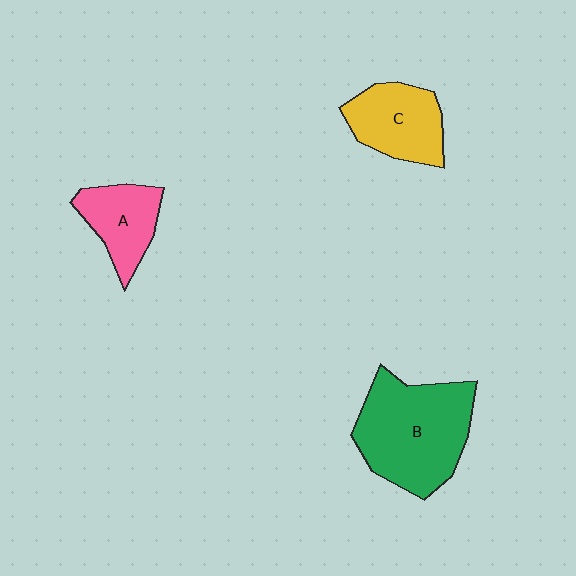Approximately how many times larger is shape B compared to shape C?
Approximately 1.7 times.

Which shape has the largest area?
Shape B (green).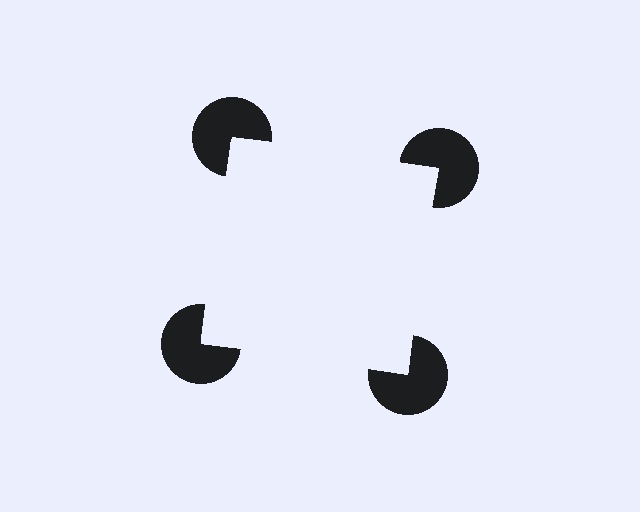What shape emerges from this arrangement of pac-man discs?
An illusory square — its edges are inferred from the aligned wedge cuts in the pac-man discs, not physically drawn.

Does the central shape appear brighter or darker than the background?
It typically appears slightly brighter than the background, even though no actual brightness change is drawn.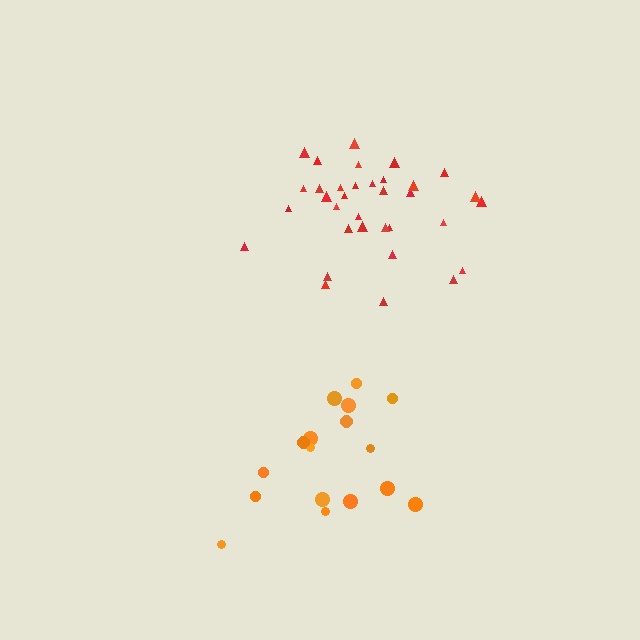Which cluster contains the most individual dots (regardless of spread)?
Red (34).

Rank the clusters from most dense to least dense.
red, orange.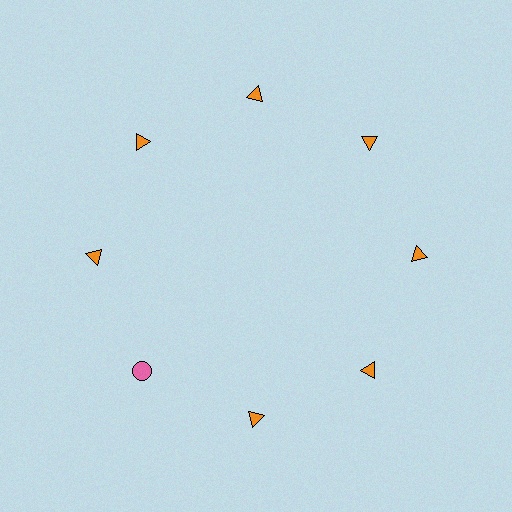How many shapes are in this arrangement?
There are 8 shapes arranged in a ring pattern.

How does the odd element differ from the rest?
It differs in both color (pink instead of orange) and shape (circle instead of triangle).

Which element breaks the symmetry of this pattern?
The pink circle at roughly the 8 o'clock position breaks the symmetry. All other shapes are orange triangles.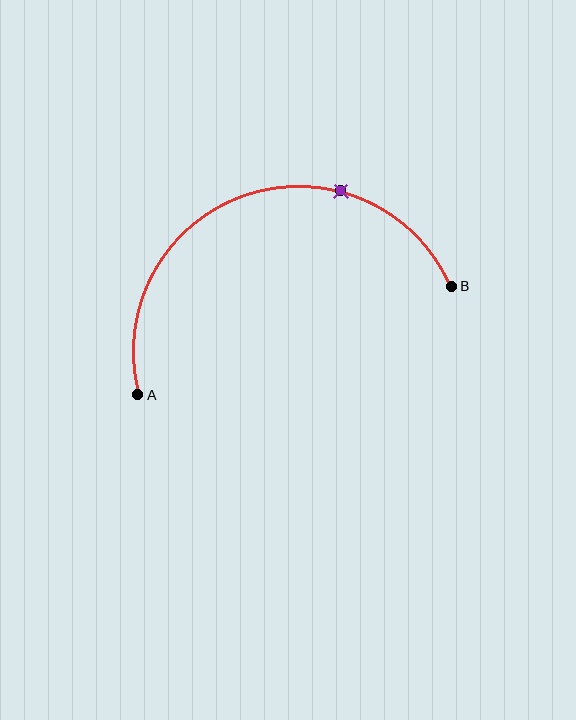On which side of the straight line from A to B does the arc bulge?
The arc bulges above the straight line connecting A and B.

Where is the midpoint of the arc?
The arc midpoint is the point on the curve farthest from the straight line joining A and B. It sits above that line.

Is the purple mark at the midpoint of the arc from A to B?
No. The purple mark lies on the arc but is closer to endpoint B. The arc midpoint would be at the point on the curve equidistant along the arc from both A and B.